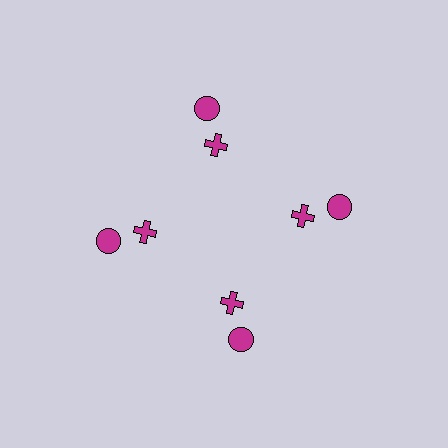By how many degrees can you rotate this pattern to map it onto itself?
The pattern maps onto itself every 90 degrees of rotation.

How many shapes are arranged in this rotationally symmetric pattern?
There are 8 shapes, arranged in 4 groups of 2.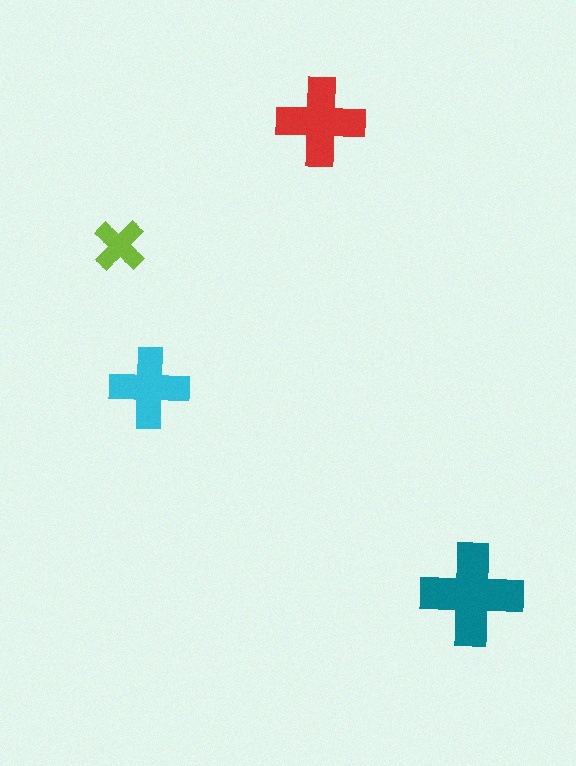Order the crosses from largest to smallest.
the teal one, the red one, the cyan one, the lime one.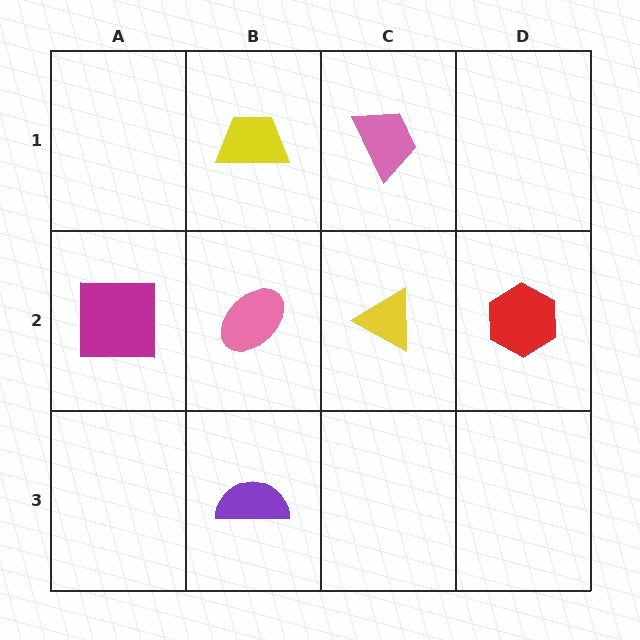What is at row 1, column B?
A yellow trapezoid.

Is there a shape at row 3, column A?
No, that cell is empty.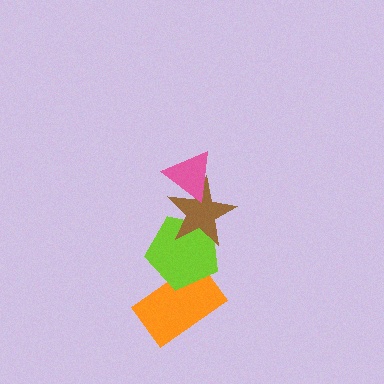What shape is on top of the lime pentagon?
The brown star is on top of the lime pentagon.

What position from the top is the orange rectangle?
The orange rectangle is 4th from the top.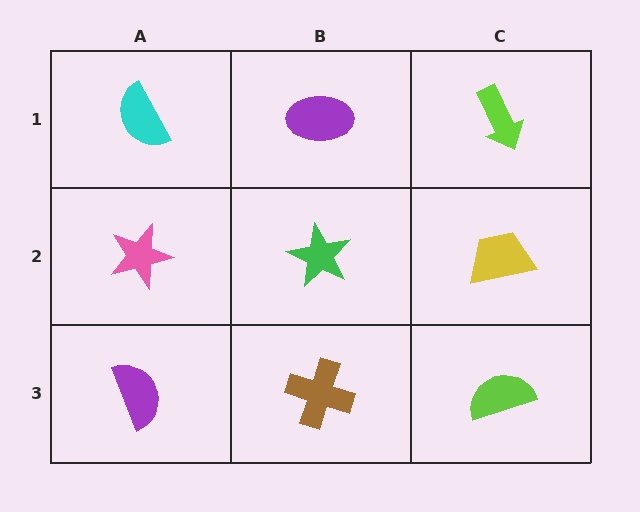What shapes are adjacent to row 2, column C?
A lime arrow (row 1, column C), a lime semicircle (row 3, column C), a green star (row 2, column B).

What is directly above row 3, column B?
A green star.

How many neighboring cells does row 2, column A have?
3.